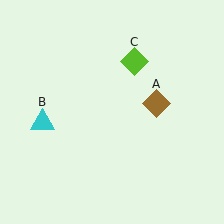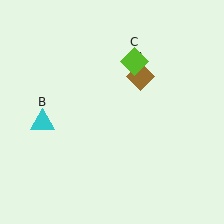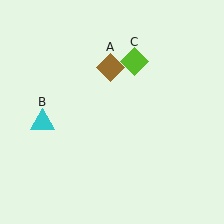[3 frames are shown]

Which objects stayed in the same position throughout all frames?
Cyan triangle (object B) and lime diamond (object C) remained stationary.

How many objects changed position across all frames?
1 object changed position: brown diamond (object A).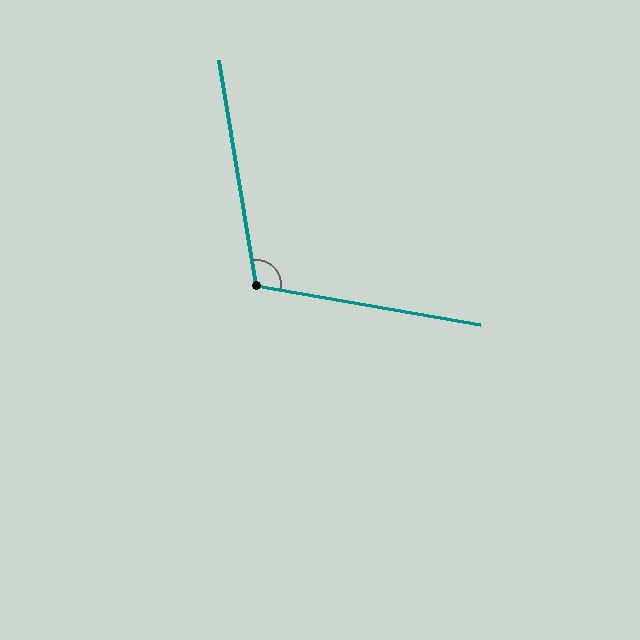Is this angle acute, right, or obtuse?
It is obtuse.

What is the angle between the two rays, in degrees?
Approximately 109 degrees.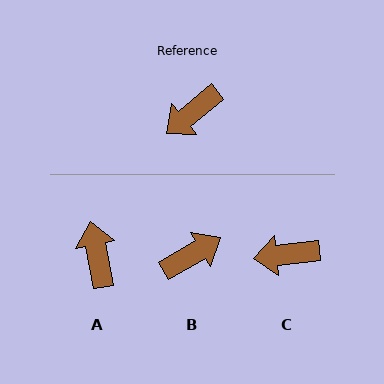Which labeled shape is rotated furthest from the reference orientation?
B, about 171 degrees away.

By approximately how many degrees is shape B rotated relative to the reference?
Approximately 171 degrees counter-clockwise.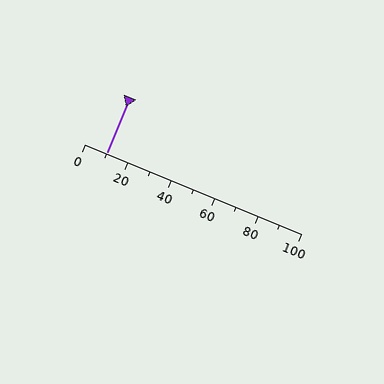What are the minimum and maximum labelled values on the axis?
The axis runs from 0 to 100.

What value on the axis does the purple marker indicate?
The marker indicates approximately 10.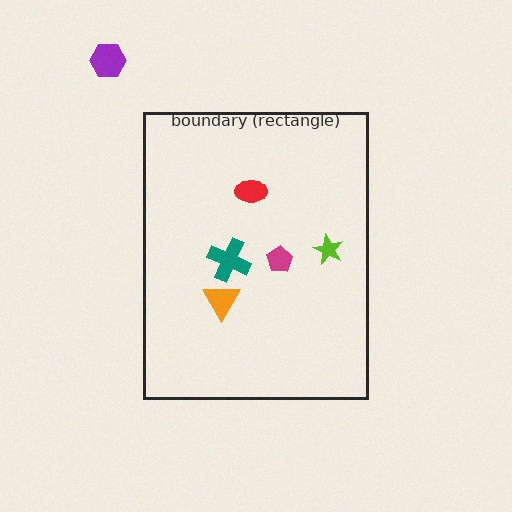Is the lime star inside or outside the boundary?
Inside.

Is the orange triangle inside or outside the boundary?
Inside.